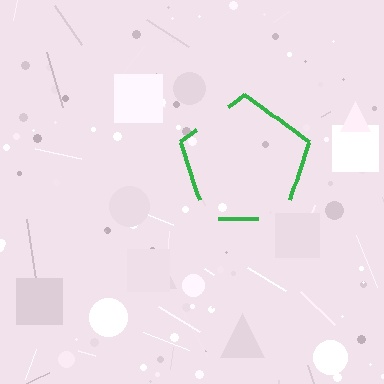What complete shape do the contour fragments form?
The contour fragments form a pentagon.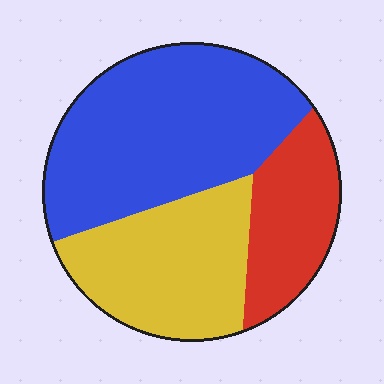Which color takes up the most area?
Blue, at roughly 50%.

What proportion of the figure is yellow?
Yellow takes up about one third (1/3) of the figure.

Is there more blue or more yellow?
Blue.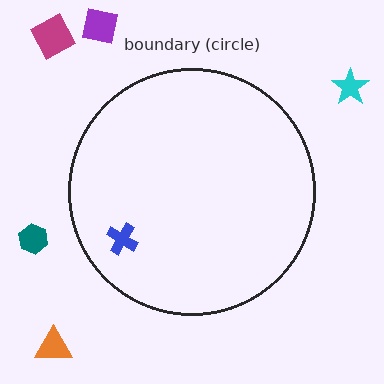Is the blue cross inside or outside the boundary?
Inside.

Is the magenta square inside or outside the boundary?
Outside.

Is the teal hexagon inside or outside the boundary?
Outside.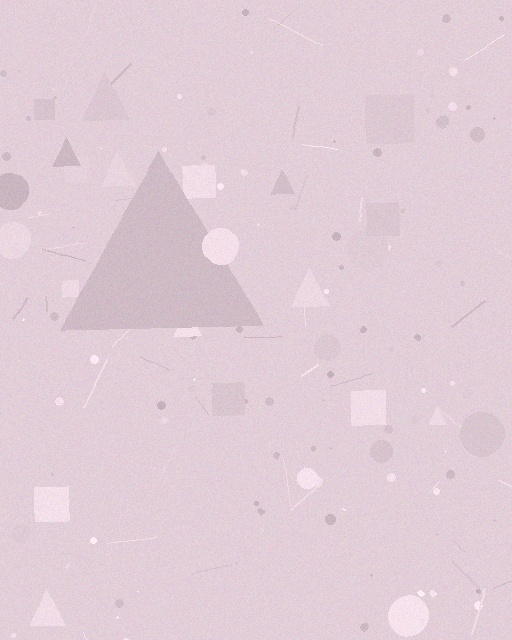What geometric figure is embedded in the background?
A triangle is embedded in the background.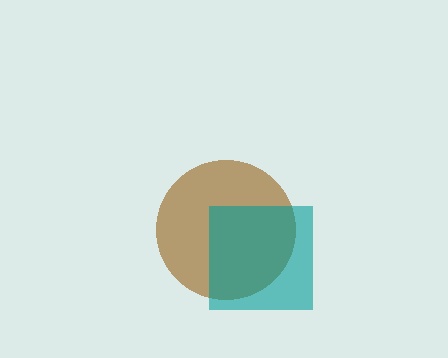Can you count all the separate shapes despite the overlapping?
Yes, there are 2 separate shapes.